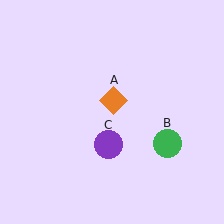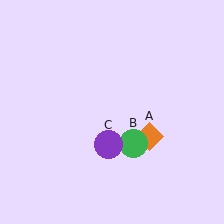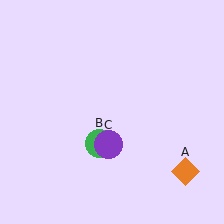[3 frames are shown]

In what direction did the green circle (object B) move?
The green circle (object B) moved left.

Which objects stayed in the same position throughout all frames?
Purple circle (object C) remained stationary.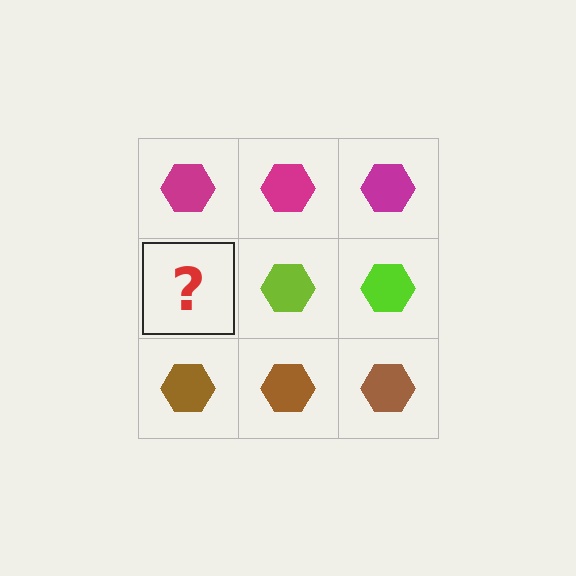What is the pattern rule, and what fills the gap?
The rule is that each row has a consistent color. The gap should be filled with a lime hexagon.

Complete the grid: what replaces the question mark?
The question mark should be replaced with a lime hexagon.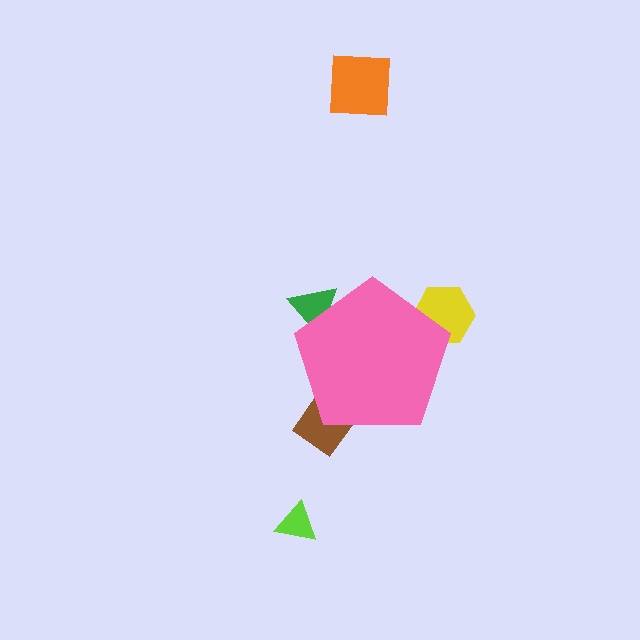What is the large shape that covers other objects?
A pink pentagon.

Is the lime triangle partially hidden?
No, the lime triangle is fully visible.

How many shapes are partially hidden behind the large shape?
3 shapes are partially hidden.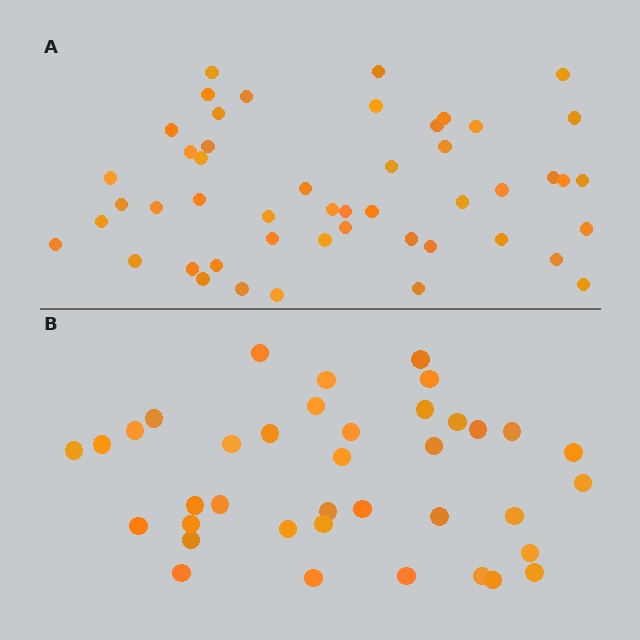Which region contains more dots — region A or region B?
Region A (the top region) has more dots.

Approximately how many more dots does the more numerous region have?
Region A has roughly 12 or so more dots than region B.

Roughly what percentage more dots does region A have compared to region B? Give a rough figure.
About 30% more.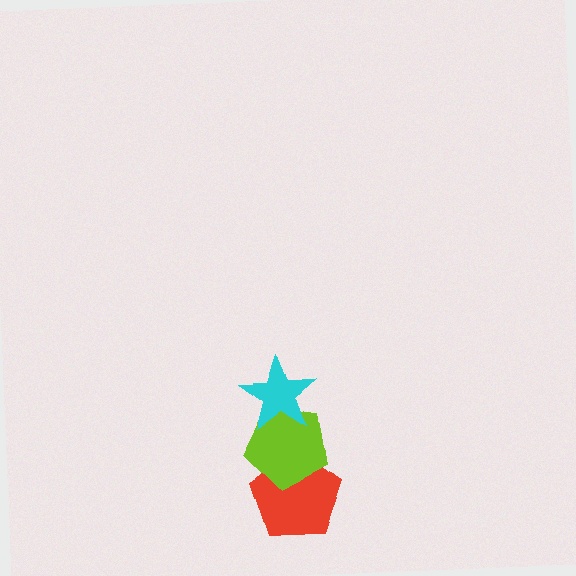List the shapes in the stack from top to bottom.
From top to bottom: the cyan star, the lime pentagon, the red pentagon.